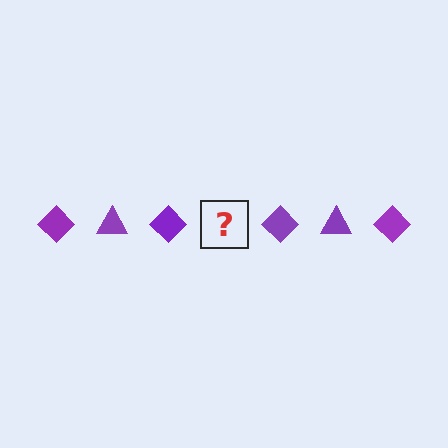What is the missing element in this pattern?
The missing element is a purple triangle.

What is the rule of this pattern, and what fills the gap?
The rule is that the pattern cycles through diamond, triangle shapes in purple. The gap should be filled with a purple triangle.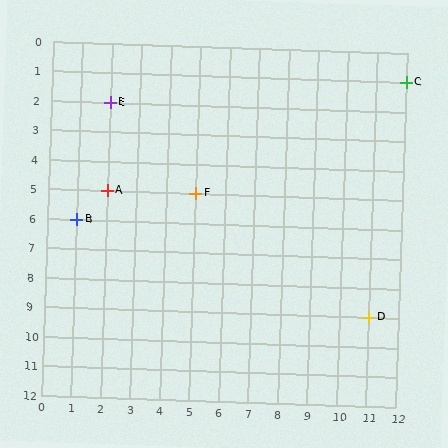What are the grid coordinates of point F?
Point F is at grid coordinates (5, 5).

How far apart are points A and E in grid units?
Points A and E are 3 rows apart.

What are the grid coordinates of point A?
Point A is at grid coordinates (2, 5).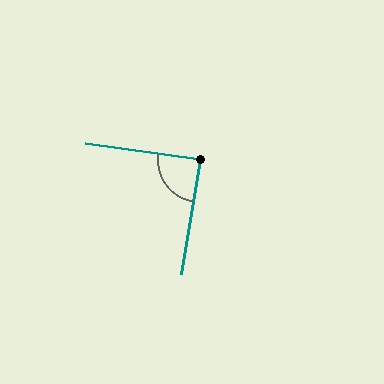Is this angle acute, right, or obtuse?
It is approximately a right angle.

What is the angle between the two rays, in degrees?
Approximately 89 degrees.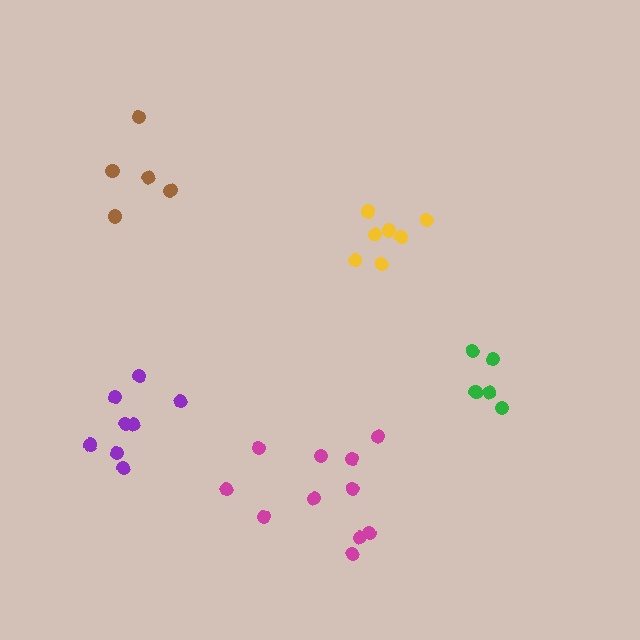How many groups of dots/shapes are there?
There are 5 groups.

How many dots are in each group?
Group 1: 5 dots, Group 2: 11 dots, Group 3: 7 dots, Group 4: 8 dots, Group 5: 5 dots (36 total).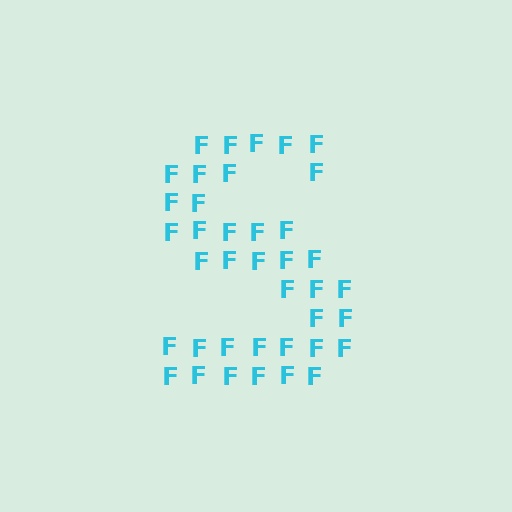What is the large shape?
The large shape is the letter S.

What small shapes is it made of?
It is made of small letter F's.